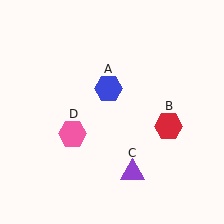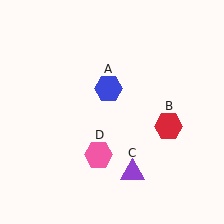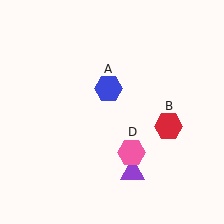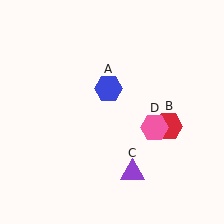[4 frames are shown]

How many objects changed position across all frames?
1 object changed position: pink hexagon (object D).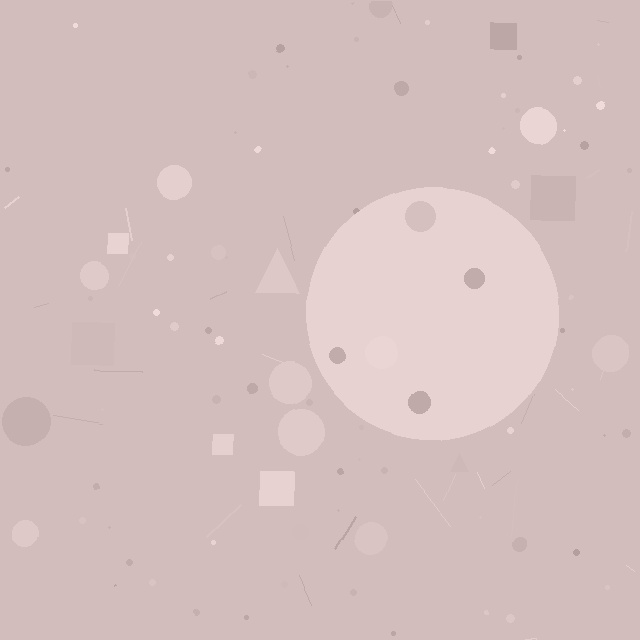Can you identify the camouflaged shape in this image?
The camouflaged shape is a circle.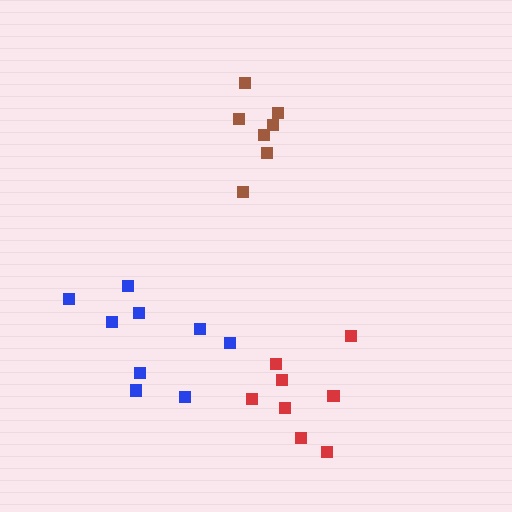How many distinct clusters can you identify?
There are 3 distinct clusters.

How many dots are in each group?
Group 1: 9 dots, Group 2: 8 dots, Group 3: 7 dots (24 total).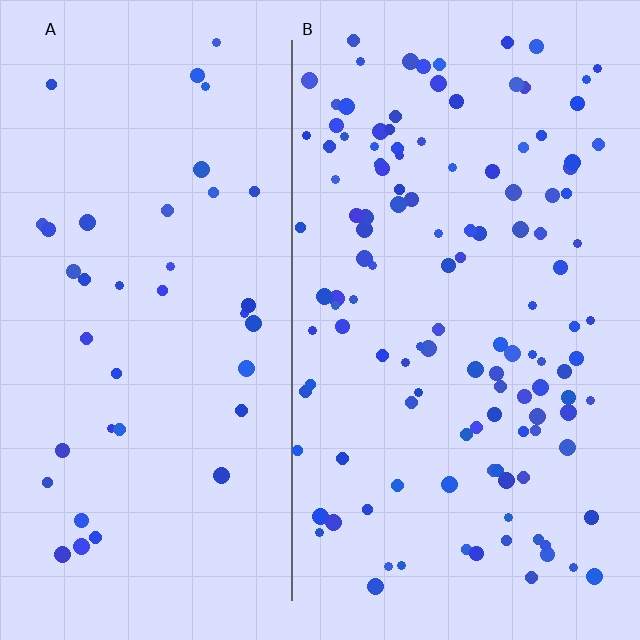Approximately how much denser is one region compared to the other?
Approximately 3.1× — region B over region A.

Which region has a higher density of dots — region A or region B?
B (the right).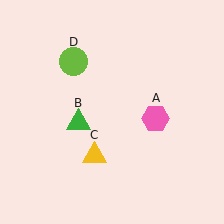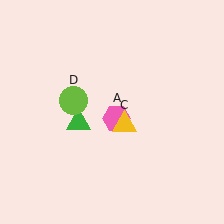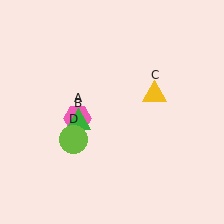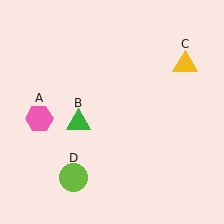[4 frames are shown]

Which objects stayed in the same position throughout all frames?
Green triangle (object B) remained stationary.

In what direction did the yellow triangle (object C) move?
The yellow triangle (object C) moved up and to the right.